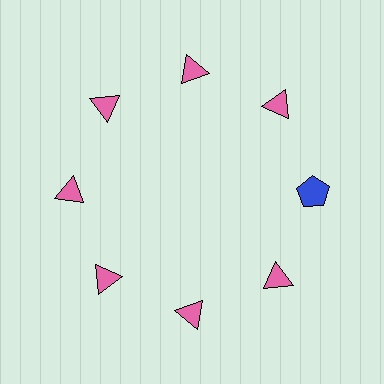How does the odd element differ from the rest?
It differs in both color (blue instead of pink) and shape (pentagon instead of triangle).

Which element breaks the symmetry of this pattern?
The blue pentagon at roughly the 3 o'clock position breaks the symmetry. All other shapes are pink triangles.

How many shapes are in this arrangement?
There are 8 shapes arranged in a ring pattern.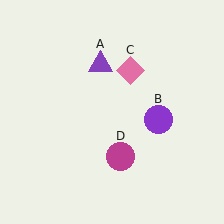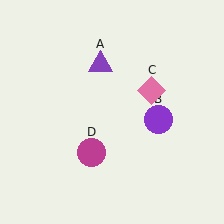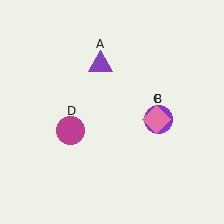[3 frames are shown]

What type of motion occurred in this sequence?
The pink diamond (object C), magenta circle (object D) rotated clockwise around the center of the scene.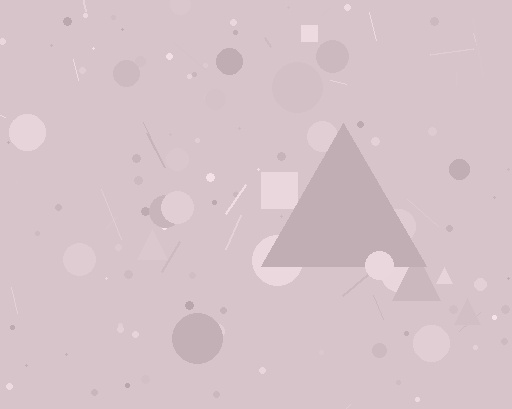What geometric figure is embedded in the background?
A triangle is embedded in the background.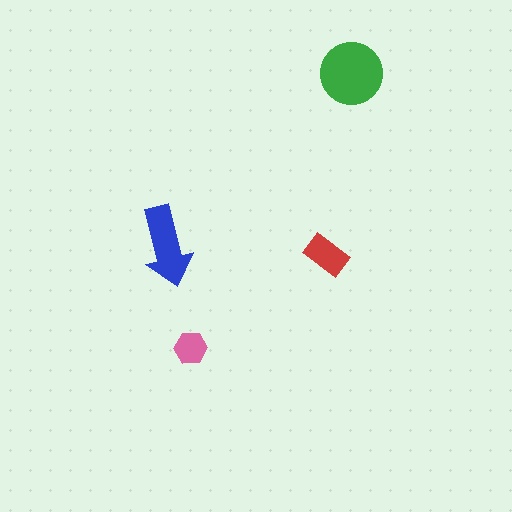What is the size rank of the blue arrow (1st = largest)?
2nd.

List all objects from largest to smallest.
The green circle, the blue arrow, the red rectangle, the pink hexagon.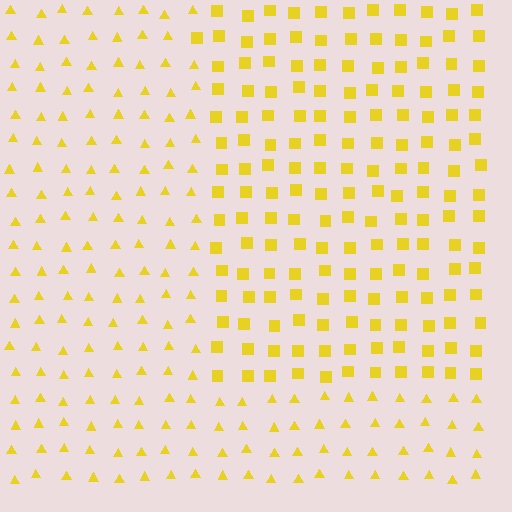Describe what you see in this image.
The image is filled with small yellow elements arranged in a uniform grid. A rectangle-shaped region contains squares, while the surrounding area contains triangles. The boundary is defined purely by the change in element shape.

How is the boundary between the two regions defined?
The boundary is defined by a change in element shape: squares inside vs. triangles outside. All elements share the same color and spacing.